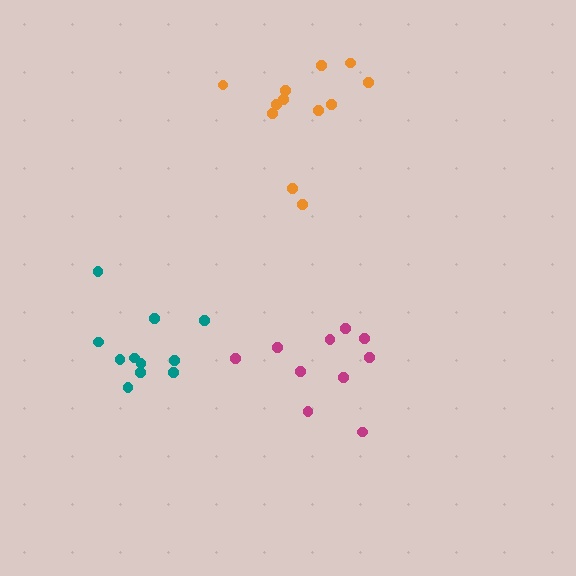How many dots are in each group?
Group 1: 10 dots, Group 2: 12 dots, Group 3: 11 dots (33 total).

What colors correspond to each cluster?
The clusters are colored: magenta, orange, teal.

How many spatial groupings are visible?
There are 3 spatial groupings.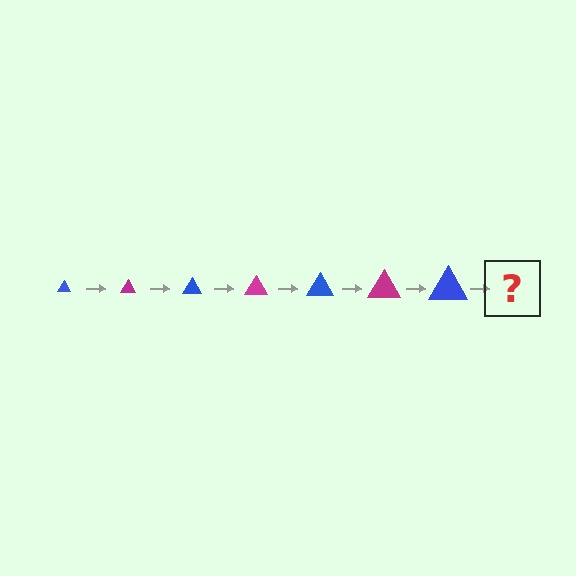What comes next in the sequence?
The next element should be a magenta triangle, larger than the previous one.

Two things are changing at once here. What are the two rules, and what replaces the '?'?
The two rules are that the triangle grows larger each step and the color cycles through blue and magenta. The '?' should be a magenta triangle, larger than the previous one.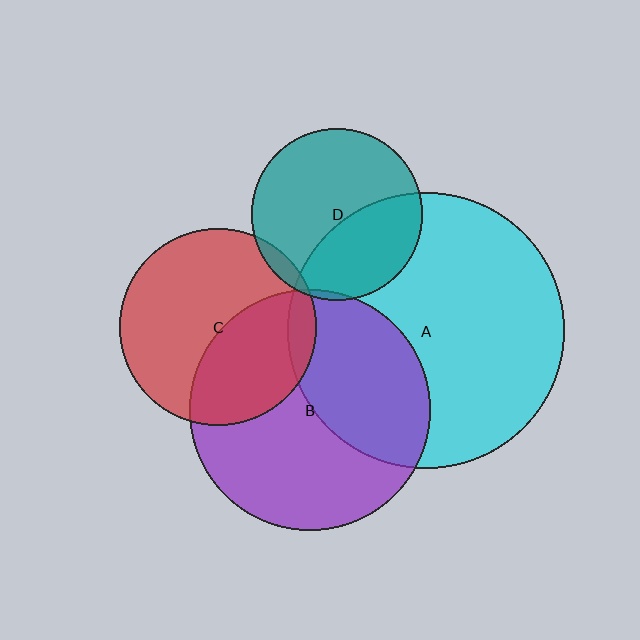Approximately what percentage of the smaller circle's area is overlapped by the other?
Approximately 5%.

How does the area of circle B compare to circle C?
Approximately 1.5 times.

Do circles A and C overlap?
Yes.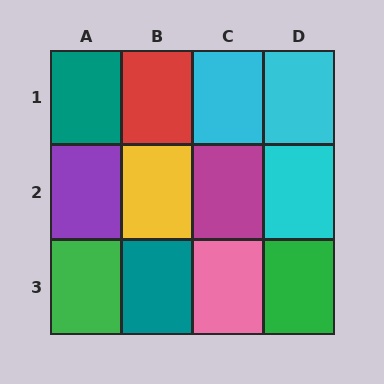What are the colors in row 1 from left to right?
Teal, red, cyan, cyan.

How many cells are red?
1 cell is red.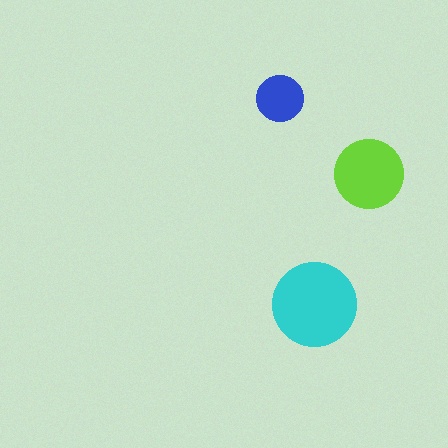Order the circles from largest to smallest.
the cyan one, the lime one, the blue one.